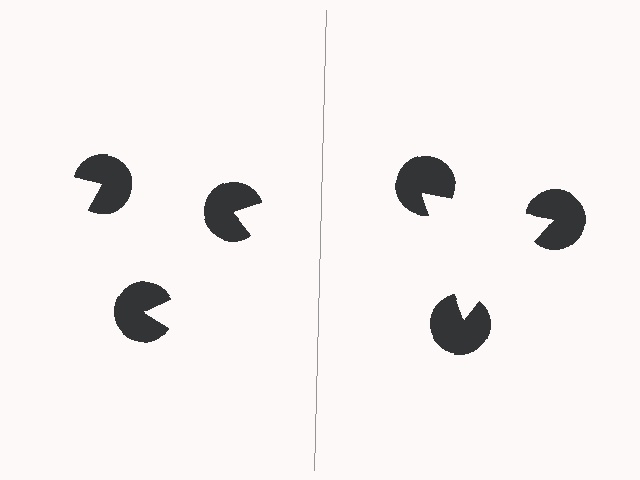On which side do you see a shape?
An illusory triangle appears on the right side. On the left side the wedge cuts are rotated, so no coherent shape forms.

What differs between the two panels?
The pac-man discs are positioned identically on both sides; only the wedge orientations differ. On the right they align to a triangle; on the left they are misaligned.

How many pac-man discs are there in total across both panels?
6 — 3 on each side.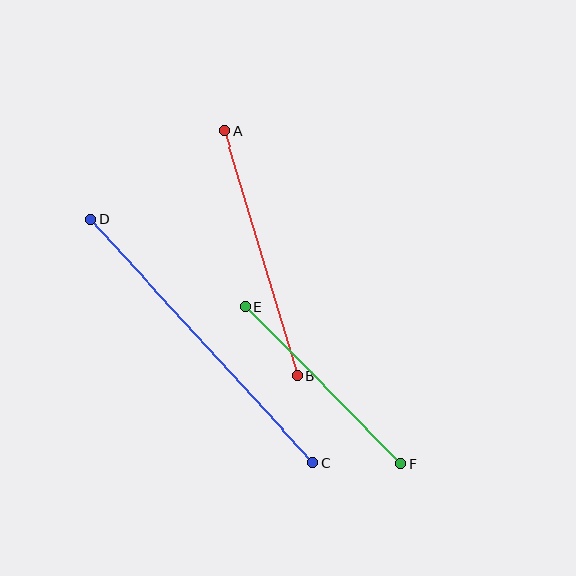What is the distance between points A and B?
The distance is approximately 256 pixels.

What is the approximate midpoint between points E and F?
The midpoint is at approximately (323, 385) pixels.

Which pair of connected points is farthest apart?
Points C and D are farthest apart.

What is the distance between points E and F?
The distance is approximately 221 pixels.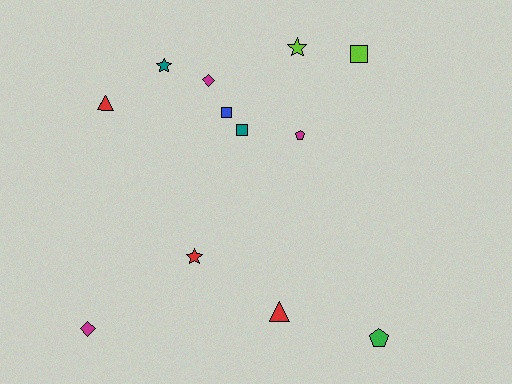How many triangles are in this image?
There are 2 triangles.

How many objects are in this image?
There are 12 objects.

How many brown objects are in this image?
There are no brown objects.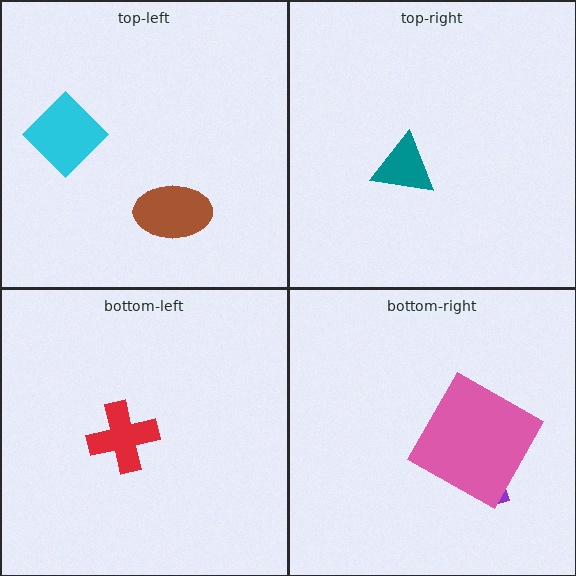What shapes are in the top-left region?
The cyan diamond, the brown ellipse.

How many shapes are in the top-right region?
1.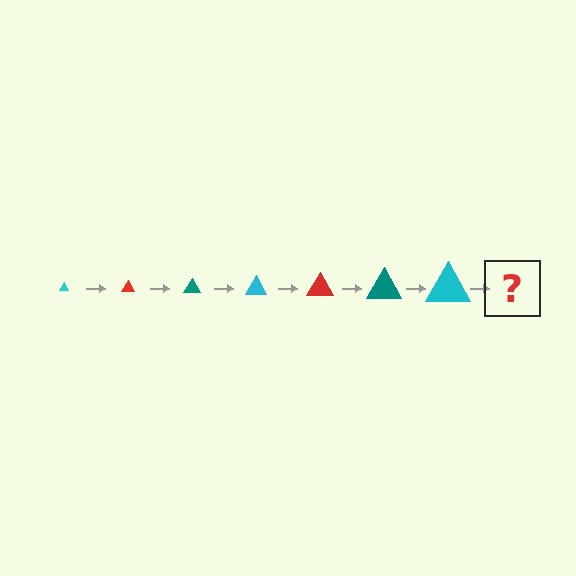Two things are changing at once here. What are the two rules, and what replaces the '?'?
The two rules are that the triangle grows larger each step and the color cycles through cyan, red, and teal. The '?' should be a red triangle, larger than the previous one.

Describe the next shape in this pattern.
It should be a red triangle, larger than the previous one.